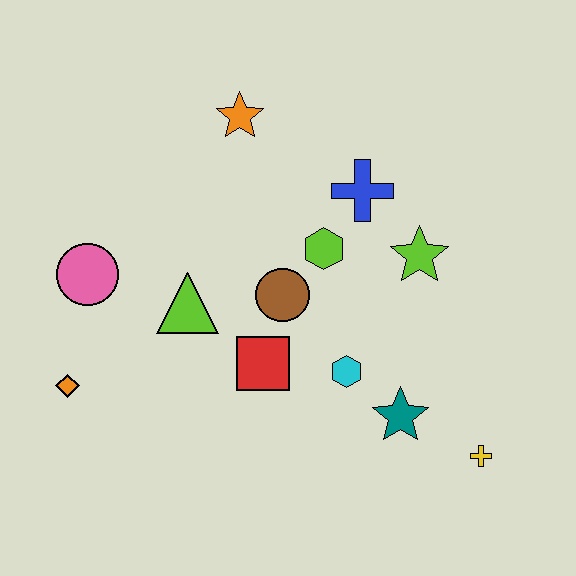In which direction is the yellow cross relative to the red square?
The yellow cross is to the right of the red square.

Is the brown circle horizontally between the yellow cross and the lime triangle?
Yes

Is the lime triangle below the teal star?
No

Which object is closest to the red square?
The brown circle is closest to the red square.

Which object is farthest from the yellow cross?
The pink circle is farthest from the yellow cross.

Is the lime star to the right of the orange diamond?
Yes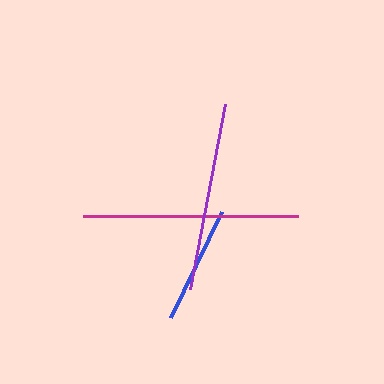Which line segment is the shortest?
The blue line is the shortest at approximately 118 pixels.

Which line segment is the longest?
The magenta line is the longest at approximately 215 pixels.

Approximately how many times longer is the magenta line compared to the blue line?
The magenta line is approximately 1.8 times the length of the blue line.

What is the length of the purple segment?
The purple segment is approximately 188 pixels long.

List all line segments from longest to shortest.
From longest to shortest: magenta, purple, blue.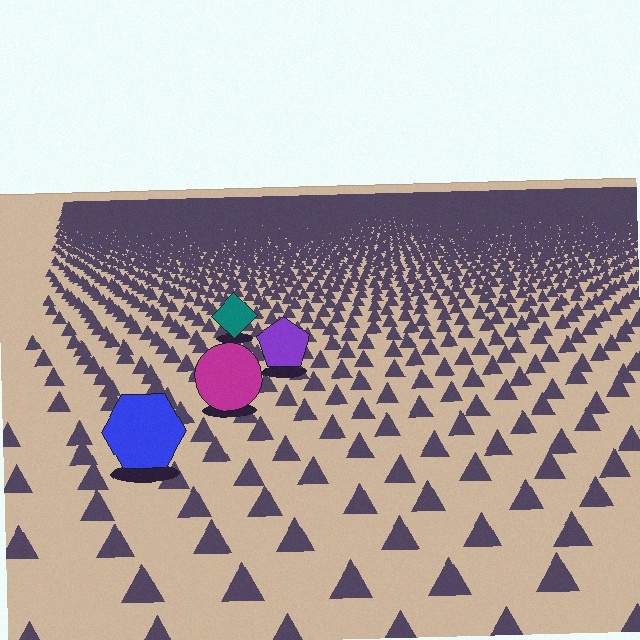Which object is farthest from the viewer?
The teal diamond is farthest from the viewer. It appears smaller and the ground texture around it is denser.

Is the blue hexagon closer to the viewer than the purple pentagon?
Yes. The blue hexagon is closer — you can tell from the texture gradient: the ground texture is coarser near it.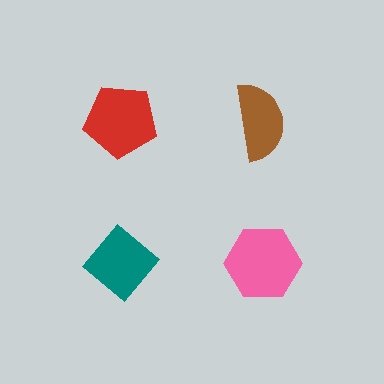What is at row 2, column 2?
A pink hexagon.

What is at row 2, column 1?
A teal diamond.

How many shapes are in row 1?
2 shapes.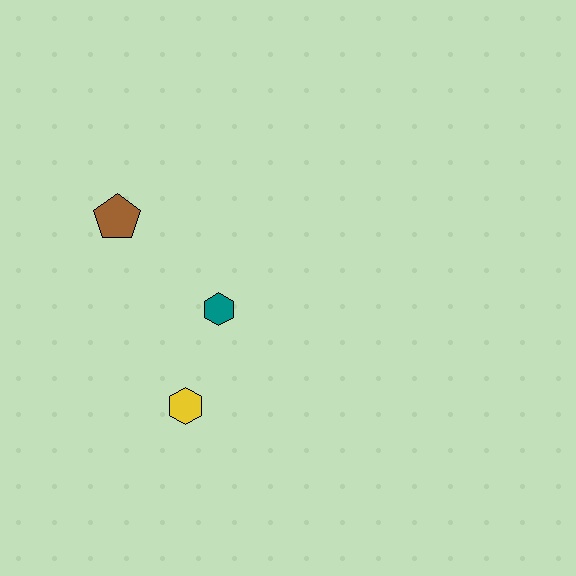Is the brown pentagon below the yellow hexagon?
No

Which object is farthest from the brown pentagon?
The yellow hexagon is farthest from the brown pentagon.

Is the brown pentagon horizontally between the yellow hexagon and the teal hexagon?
No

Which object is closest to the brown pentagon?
The teal hexagon is closest to the brown pentagon.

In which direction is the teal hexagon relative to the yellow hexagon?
The teal hexagon is above the yellow hexagon.